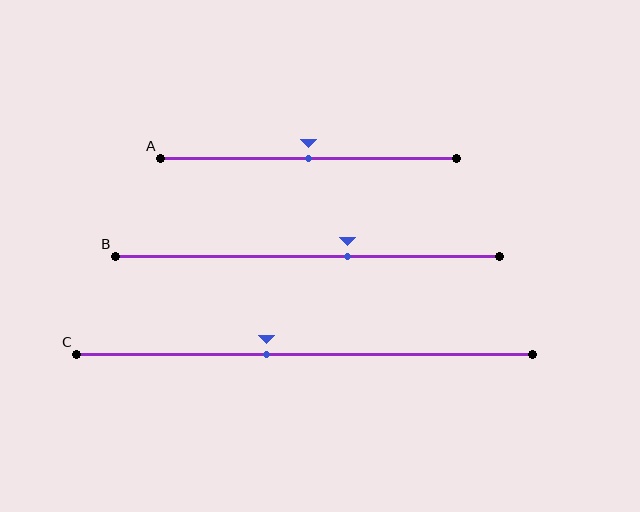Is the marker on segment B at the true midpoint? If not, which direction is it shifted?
No, the marker on segment B is shifted to the right by about 10% of the segment length.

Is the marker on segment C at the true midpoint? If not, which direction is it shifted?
No, the marker on segment C is shifted to the left by about 8% of the segment length.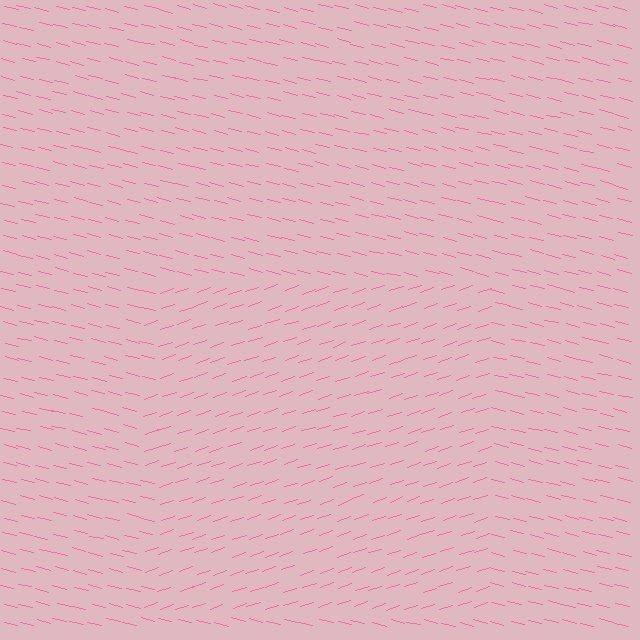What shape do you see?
I see a rectangle.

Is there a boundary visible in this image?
Yes, there is a texture boundary formed by a change in line orientation.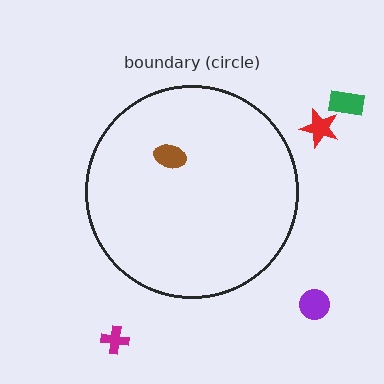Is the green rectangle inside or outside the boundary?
Outside.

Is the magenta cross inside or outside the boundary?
Outside.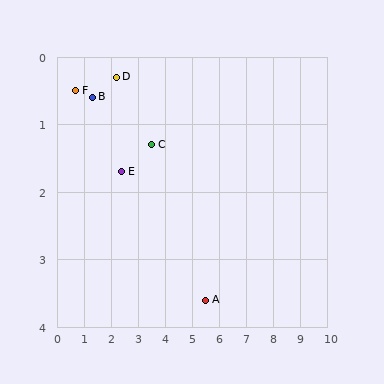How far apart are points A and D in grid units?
Points A and D are about 4.7 grid units apart.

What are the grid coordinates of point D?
Point D is at approximately (2.2, 0.3).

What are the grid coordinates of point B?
Point B is at approximately (1.3, 0.6).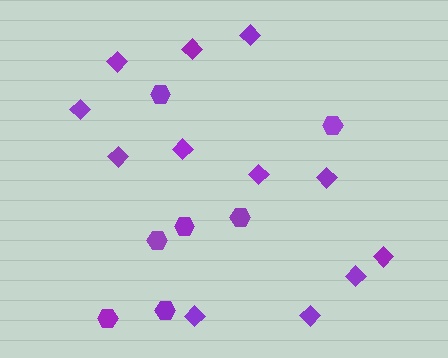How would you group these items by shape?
There are 2 groups: one group of diamonds (12) and one group of hexagons (7).